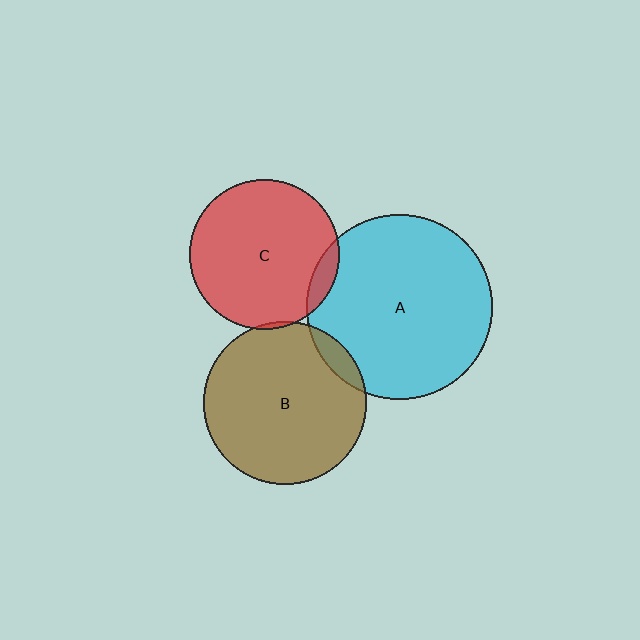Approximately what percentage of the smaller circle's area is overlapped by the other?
Approximately 5%.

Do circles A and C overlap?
Yes.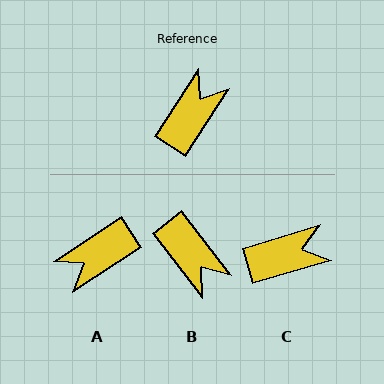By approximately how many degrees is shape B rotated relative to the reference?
Approximately 109 degrees clockwise.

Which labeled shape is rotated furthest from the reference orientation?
A, about 156 degrees away.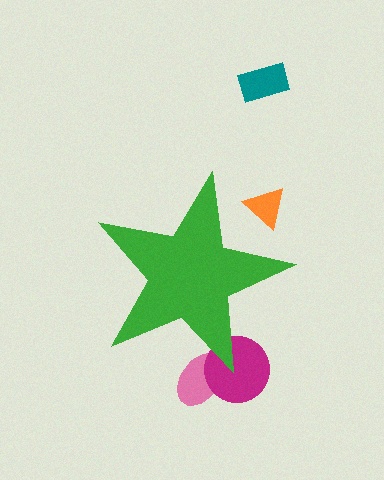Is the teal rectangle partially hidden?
No, the teal rectangle is fully visible.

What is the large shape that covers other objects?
A green star.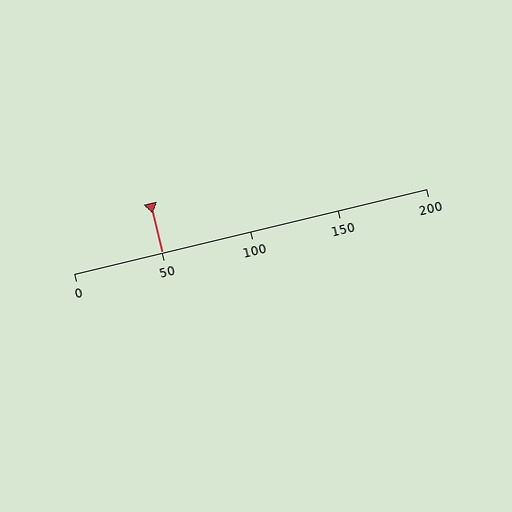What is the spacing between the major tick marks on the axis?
The major ticks are spaced 50 apart.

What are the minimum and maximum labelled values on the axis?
The axis runs from 0 to 200.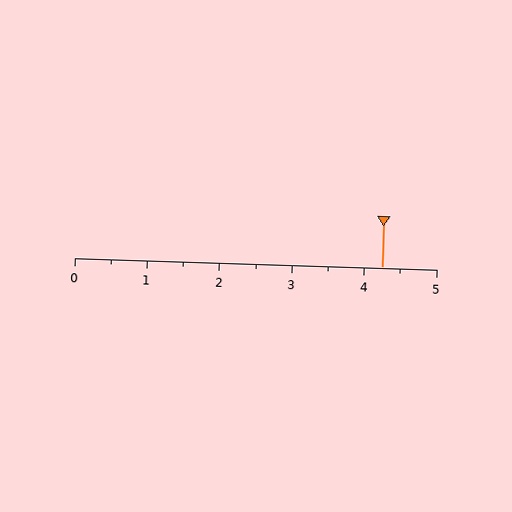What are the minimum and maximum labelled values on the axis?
The axis runs from 0 to 5.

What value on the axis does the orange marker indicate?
The marker indicates approximately 4.2.